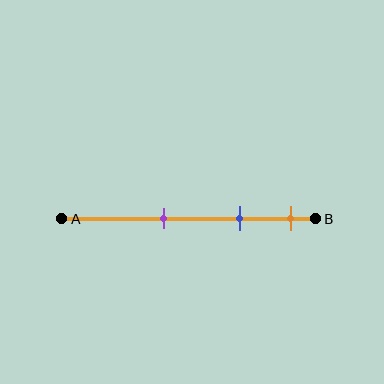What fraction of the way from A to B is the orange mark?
The orange mark is approximately 90% (0.9) of the way from A to B.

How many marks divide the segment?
There are 3 marks dividing the segment.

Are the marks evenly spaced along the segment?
Yes, the marks are approximately evenly spaced.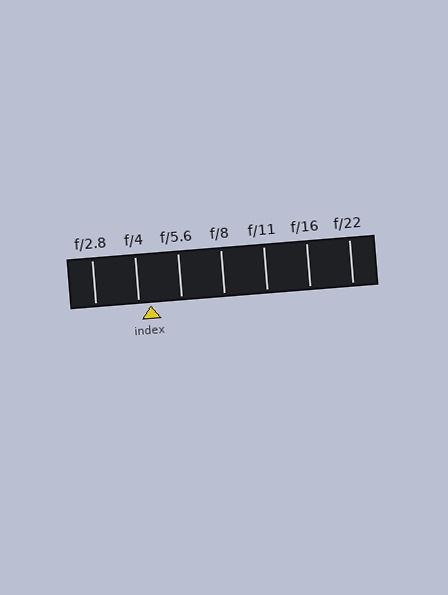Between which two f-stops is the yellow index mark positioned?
The index mark is between f/4 and f/5.6.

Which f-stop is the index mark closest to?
The index mark is closest to f/4.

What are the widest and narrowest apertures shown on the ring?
The widest aperture shown is f/2.8 and the narrowest is f/22.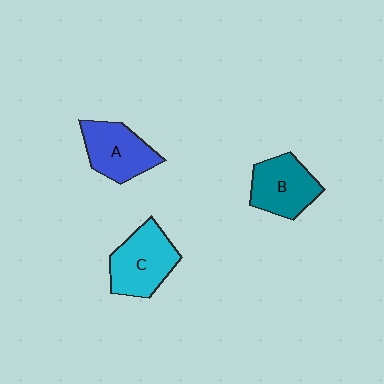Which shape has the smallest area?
Shape B (teal).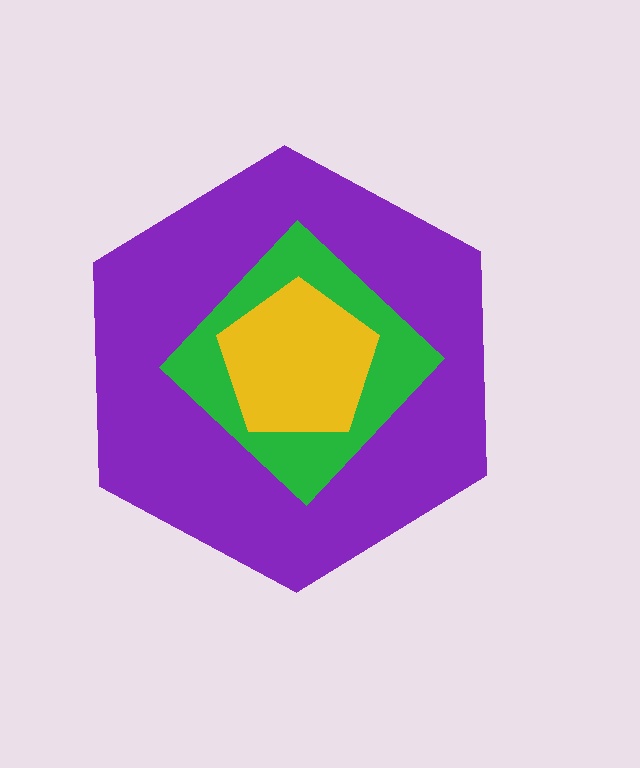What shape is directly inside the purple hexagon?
The green diamond.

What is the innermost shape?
The yellow pentagon.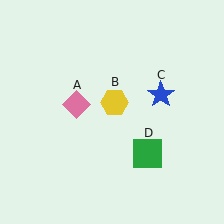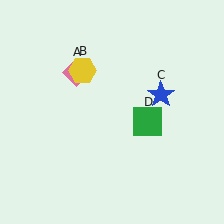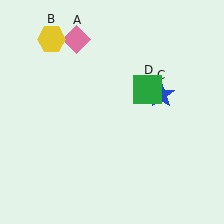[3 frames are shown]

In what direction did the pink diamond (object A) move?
The pink diamond (object A) moved up.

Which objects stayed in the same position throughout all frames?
Blue star (object C) remained stationary.